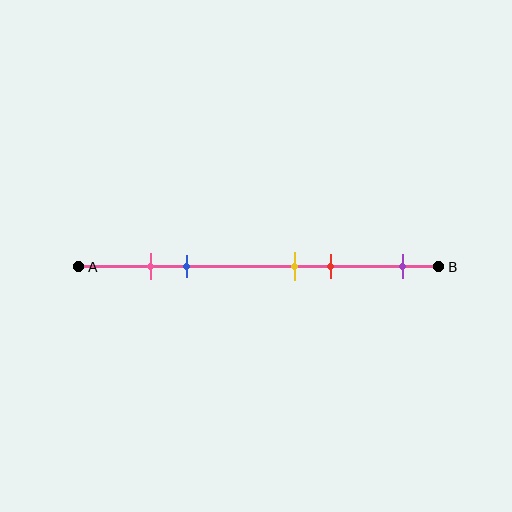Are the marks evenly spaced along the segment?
No, the marks are not evenly spaced.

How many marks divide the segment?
There are 5 marks dividing the segment.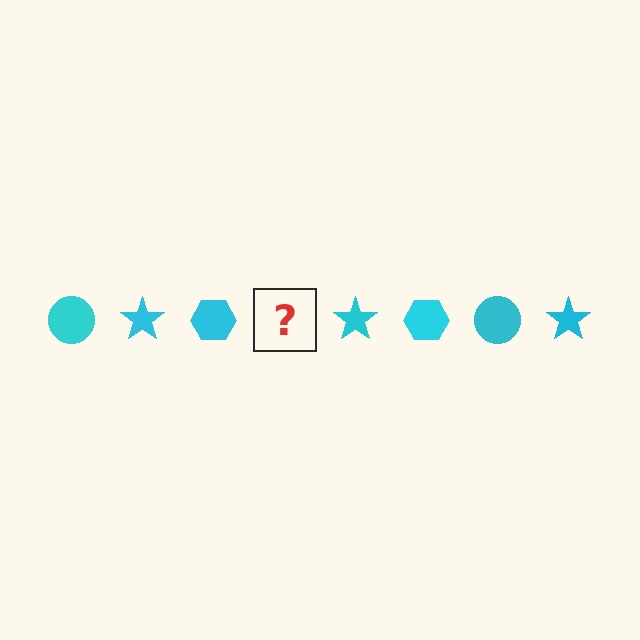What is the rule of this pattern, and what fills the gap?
The rule is that the pattern cycles through circle, star, hexagon shapes in cyan. The gap should be filled with a cyan circle.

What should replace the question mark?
The question mark should be replaced with a cyan circle.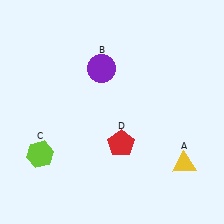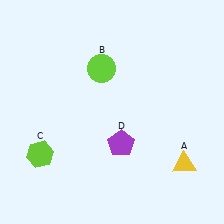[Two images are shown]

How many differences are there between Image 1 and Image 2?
There are 2 differences between the two images.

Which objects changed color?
B changed from purple to lime. D changed from red to purple.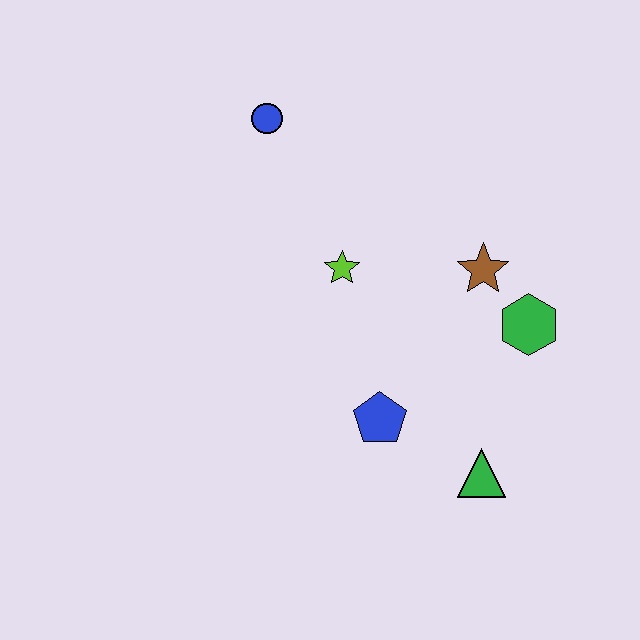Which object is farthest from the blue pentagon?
The blue circle is farthest from the blue pentagon.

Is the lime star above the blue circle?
No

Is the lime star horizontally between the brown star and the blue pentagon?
No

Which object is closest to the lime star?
The brown star is closest to the lime star.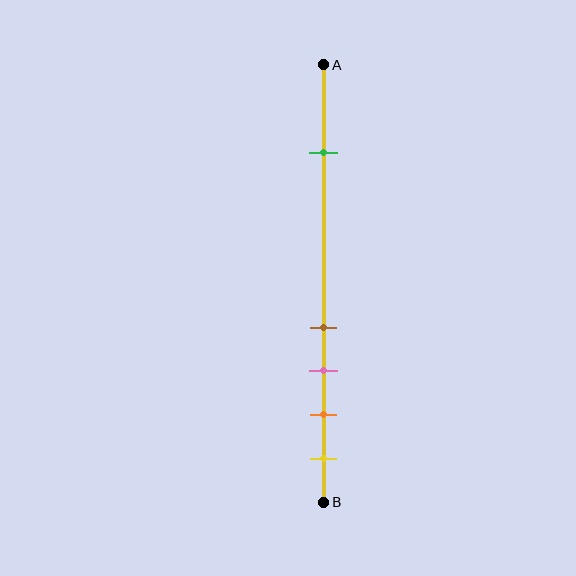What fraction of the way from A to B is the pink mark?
The pink mark is approximately 70% (0.7) of the way from A to B.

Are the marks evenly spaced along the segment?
No, the marks are not evenly spaced.